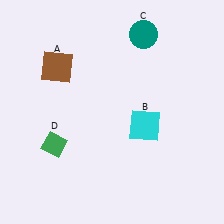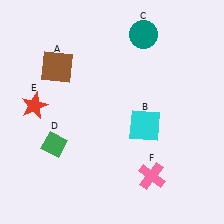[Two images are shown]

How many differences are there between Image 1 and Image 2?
There are 2 differences between the two images.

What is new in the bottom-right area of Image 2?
A pink cross (F) was added in the bottom-right area of Image 2.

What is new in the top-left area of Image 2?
A red star (E) was added in the top-left area of Image 2.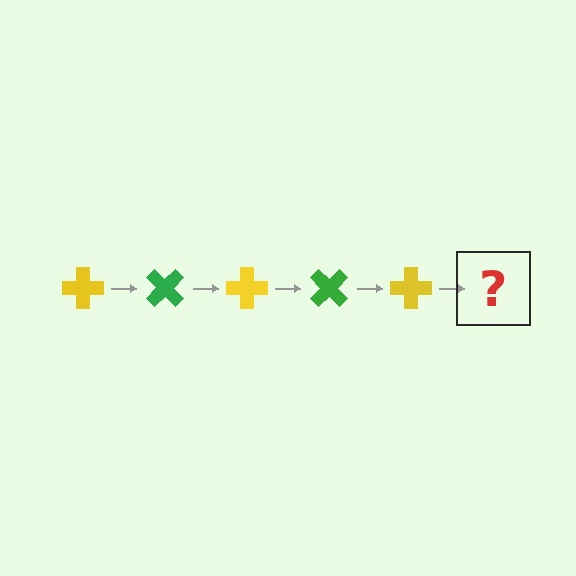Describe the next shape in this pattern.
It should be a green cross, rotated 225 degrees from the start.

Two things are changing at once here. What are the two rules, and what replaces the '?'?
The two rules are that it rotates 45 degrees each step and the color cycles through yellow and green. The '?' should be a green cross, rotated 225 degrees from the start.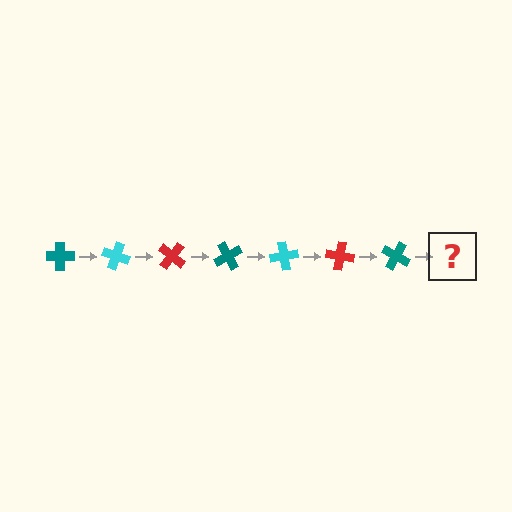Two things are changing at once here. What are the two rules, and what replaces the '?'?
The two rules are that it rotates 20 degrees each step and the color cycles through teal, cyan, and red. The '?' should be a cyan cross, rotated 140 degrees from the start.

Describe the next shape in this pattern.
It should be a cyan cross, rotated 140 degrees from the start.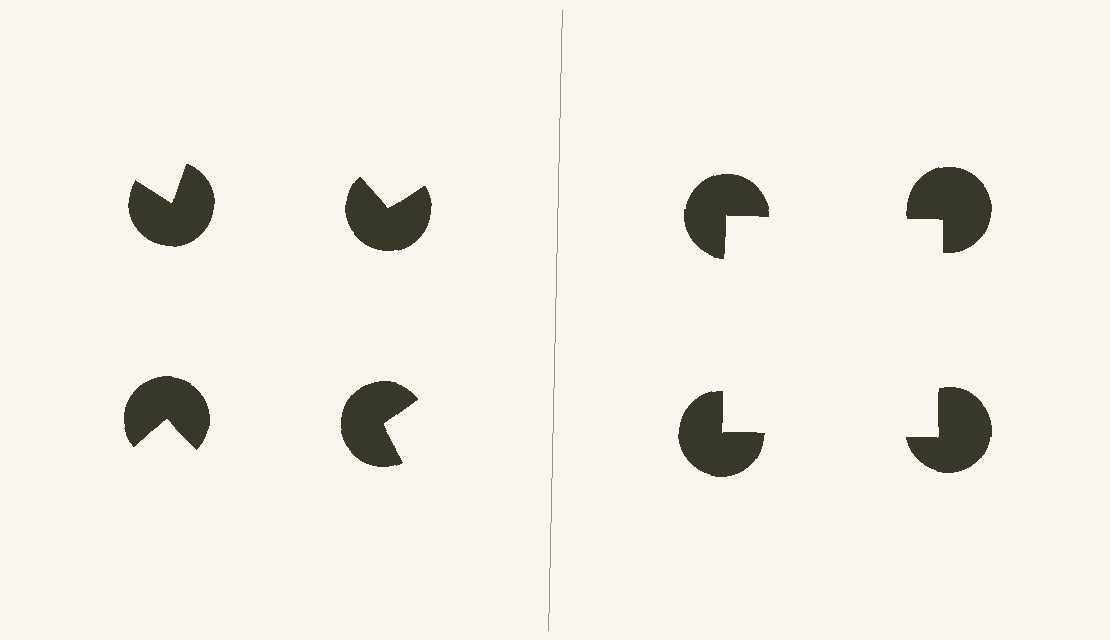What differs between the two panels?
The pac-man discs are positioned identically on both sides; only the wedge orientations differ. On the right they align to a square; on the left they are misaligned.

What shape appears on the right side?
An illusory square.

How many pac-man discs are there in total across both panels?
8 — 4 on each side.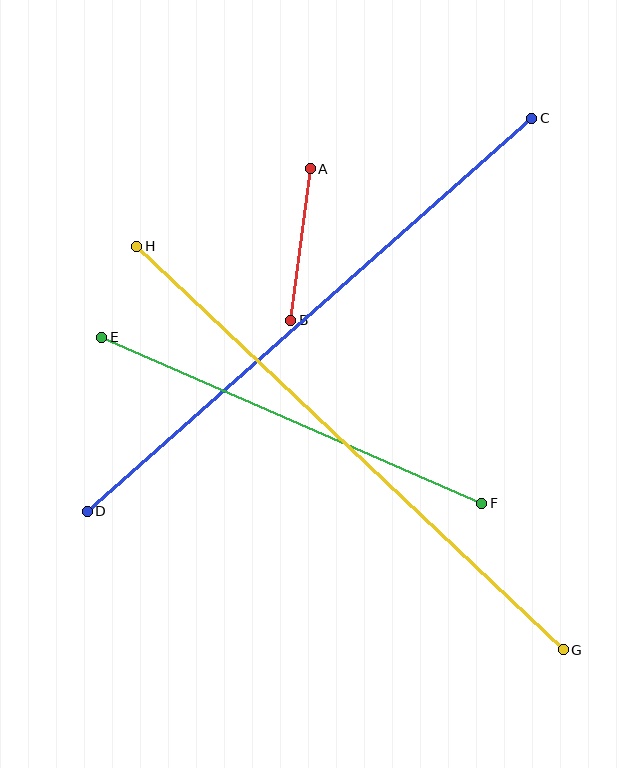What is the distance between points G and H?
The distance is approximately 587 pixels.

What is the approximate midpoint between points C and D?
The midpoint is at approximately (310, 315) pixels.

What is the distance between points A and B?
The distance is approximately 153 pixels.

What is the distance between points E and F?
The distance is approximately 414 pixels.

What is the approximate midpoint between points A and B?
The midpoint is at approximately (300, 244) pixels.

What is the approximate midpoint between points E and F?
The midpoint is at approximately (292, 420) pixels.